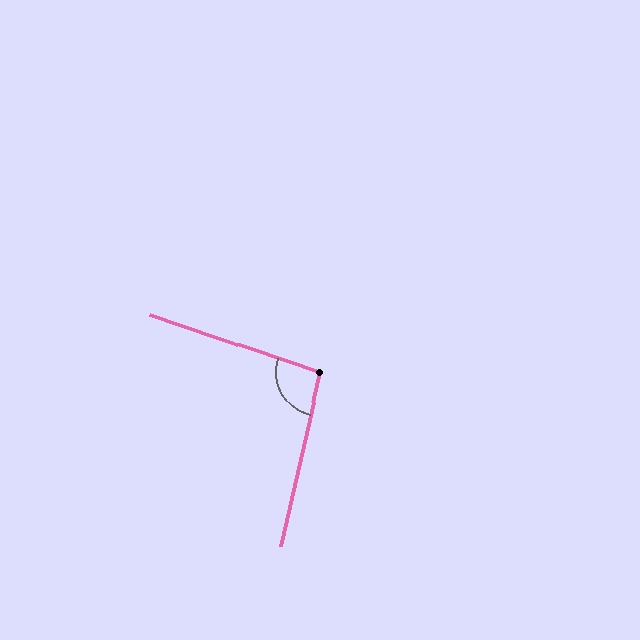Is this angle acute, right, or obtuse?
It is obtuse.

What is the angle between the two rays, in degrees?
Approximately 96 degrees.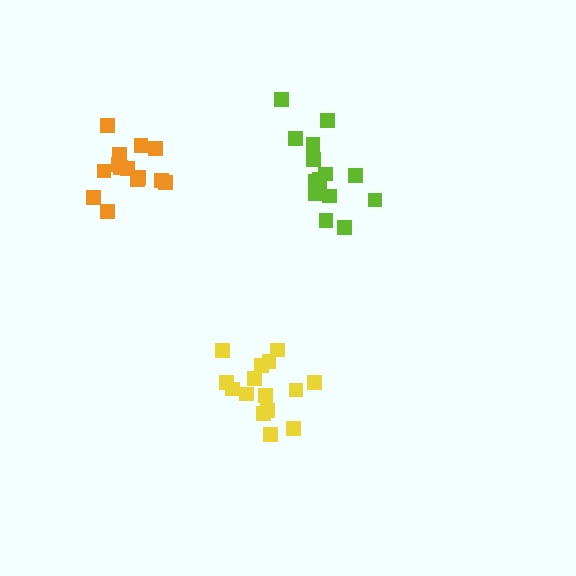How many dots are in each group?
Group 1: 14 dots, Group 2: 15 dots, Group 3: 15 dots (44 total).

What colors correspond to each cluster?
The clusters are colored: orange, yellow, lime.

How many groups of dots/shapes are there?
There are 3 groups.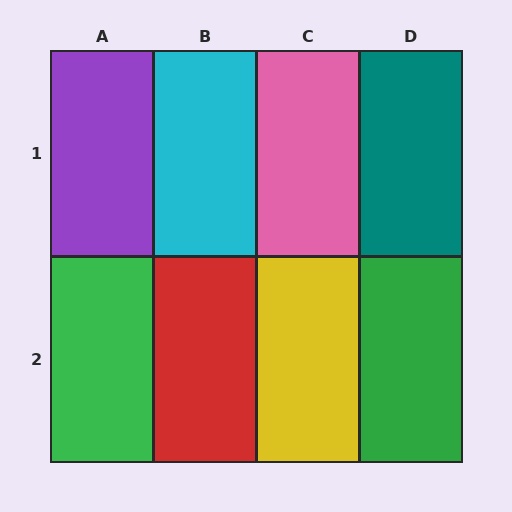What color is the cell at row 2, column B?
Red.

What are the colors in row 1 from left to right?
Purple, cyan, pink, teal.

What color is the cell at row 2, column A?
Green.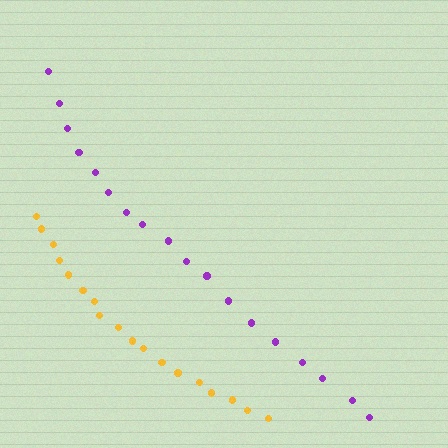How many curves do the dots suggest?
There are 2 distinct paths.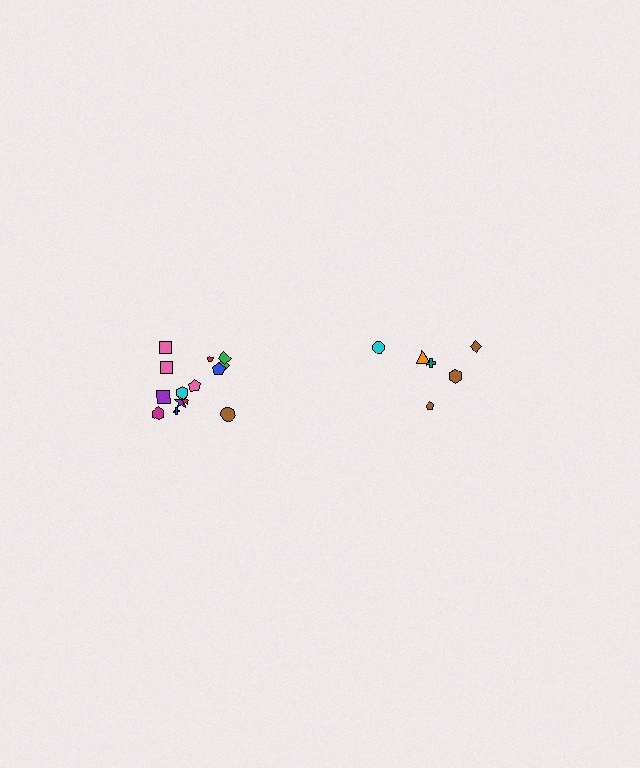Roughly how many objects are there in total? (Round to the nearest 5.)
Roughly 20 objects in total.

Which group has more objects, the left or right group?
The left group.